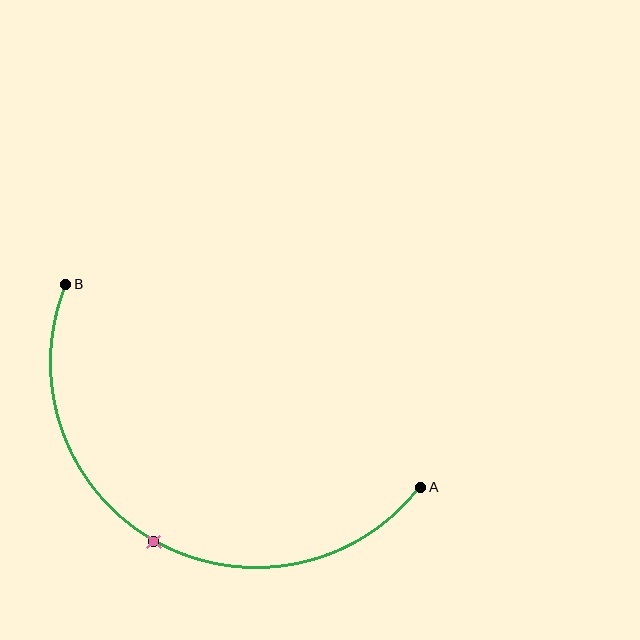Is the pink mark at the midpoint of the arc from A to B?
Yes. The pink mark lies on the arc at equal arc-length from both A and B — it is the arc midpoint.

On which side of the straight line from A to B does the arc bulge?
The arc bulges below the straight line connecting A and B.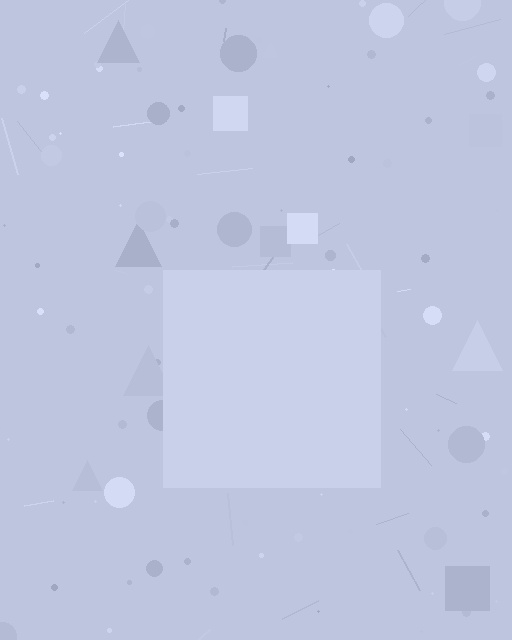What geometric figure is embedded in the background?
A square is embedded in the background.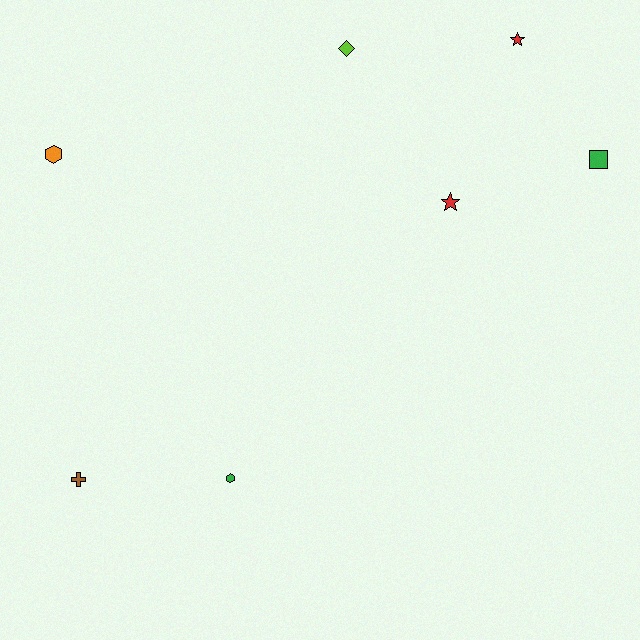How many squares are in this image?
There is 1 square.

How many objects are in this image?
There are 7 objects.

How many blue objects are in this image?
There are no blue objects.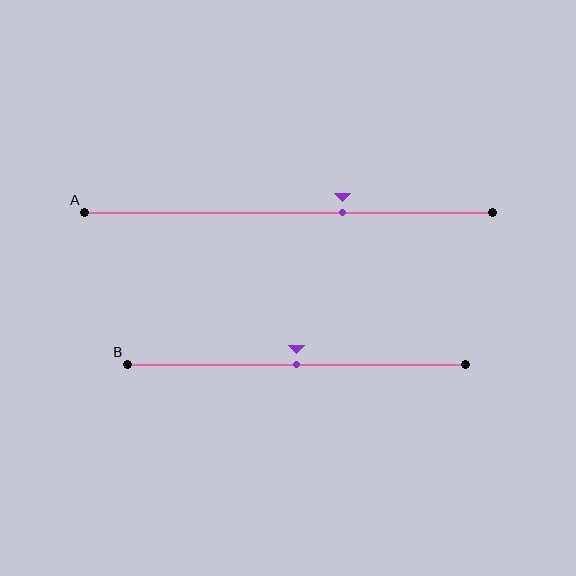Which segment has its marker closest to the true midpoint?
Segment B has its marker closest to the true midpoint.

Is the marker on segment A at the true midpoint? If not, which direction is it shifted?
No, the marker on segment A is shifted to the right by about 13% of the segment length.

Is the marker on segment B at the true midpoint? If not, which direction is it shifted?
Yes, the marker on segment B is at the true midpoint.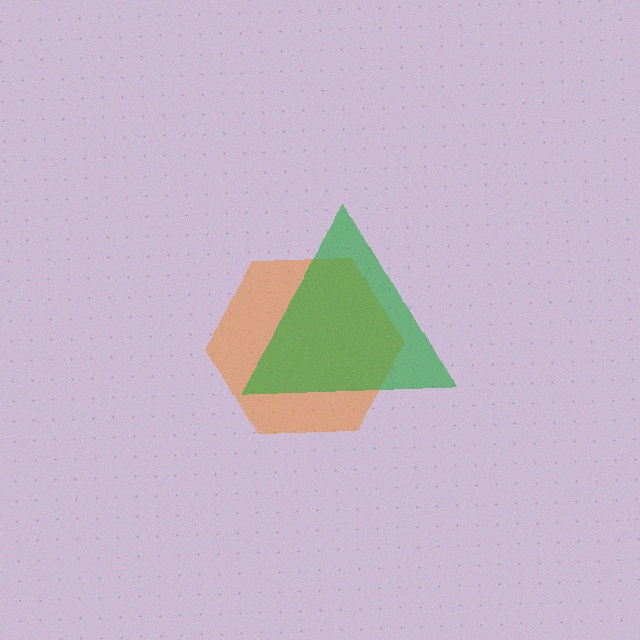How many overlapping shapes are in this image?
There are 2 overlapping shapes in the image.